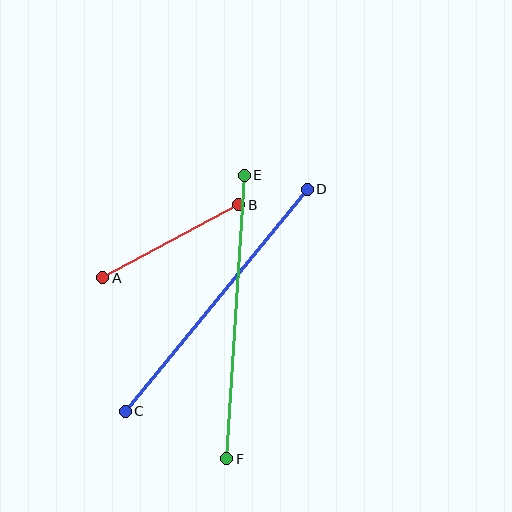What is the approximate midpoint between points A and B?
The midpoint is at approximately (171, 241) pixels.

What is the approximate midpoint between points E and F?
The midpoint is at approximately (236, 317) pixels.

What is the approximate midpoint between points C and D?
The midpoint is at approximately (216, 300) pixels.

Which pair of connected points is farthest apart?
Points C and D are farthest apart.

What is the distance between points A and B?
The distance is approximately 154 pixels.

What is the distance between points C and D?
The distance is approximately 287 pixels.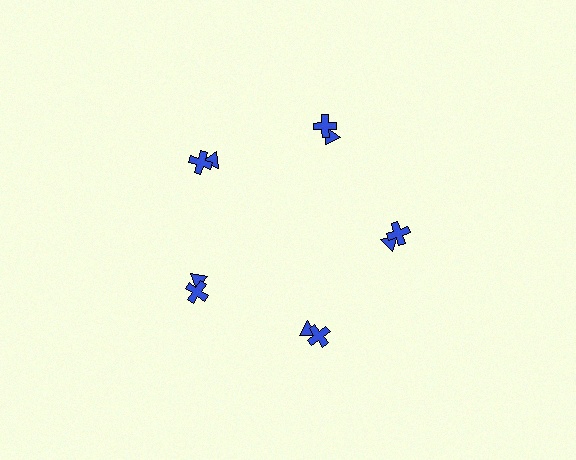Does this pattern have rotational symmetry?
Yes, this pattern has 5-fold rotational symmetry. It looks the same after rotating 72 degrees around the center.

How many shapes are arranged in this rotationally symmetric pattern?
There are 10 shapes, arranged in 5 groups of 2.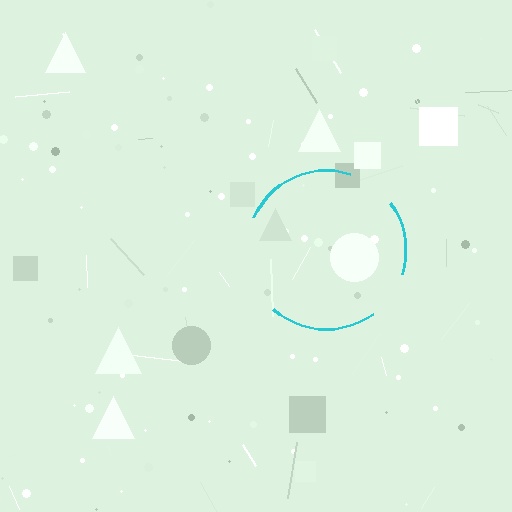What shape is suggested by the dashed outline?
The dashed outline suggests a circle.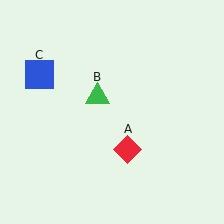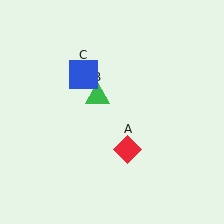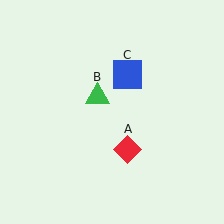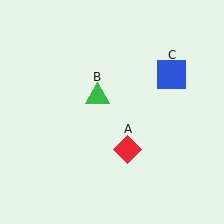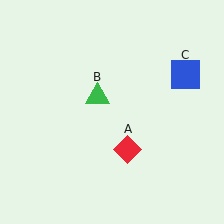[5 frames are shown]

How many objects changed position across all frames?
1 object changed position: blue square (object C).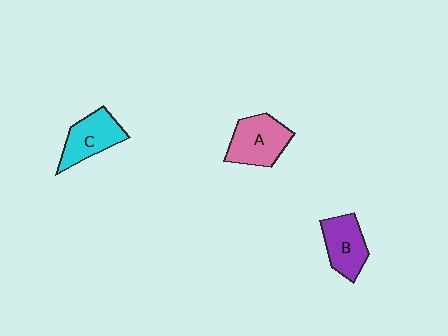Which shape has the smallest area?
Shape B (purple).